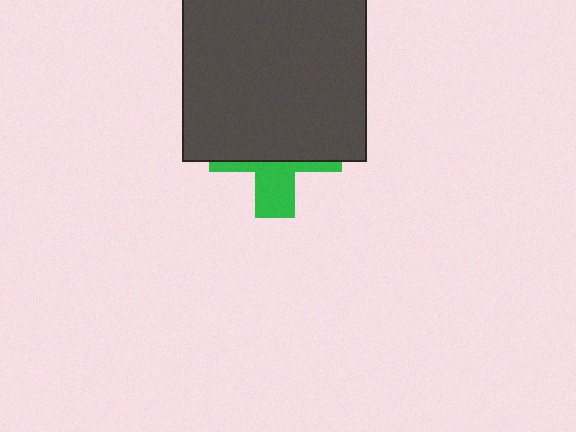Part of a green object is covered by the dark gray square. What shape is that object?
It is a cross.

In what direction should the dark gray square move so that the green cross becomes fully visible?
The dark gray square should move up. That is the shortest direction to clear the overlap and leave the green cross fully visible.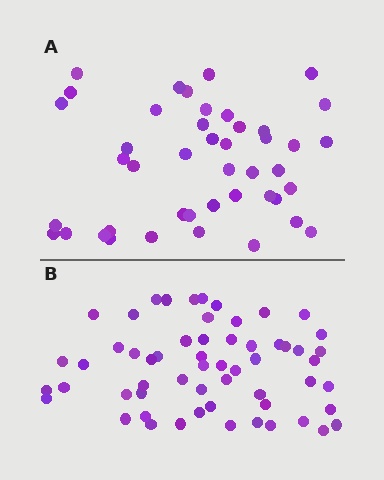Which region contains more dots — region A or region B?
Region B (the bottom region) has more dots.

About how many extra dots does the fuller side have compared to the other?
Region B has approximately 15 more dots than region A.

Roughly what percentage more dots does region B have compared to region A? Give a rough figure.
About 30% more.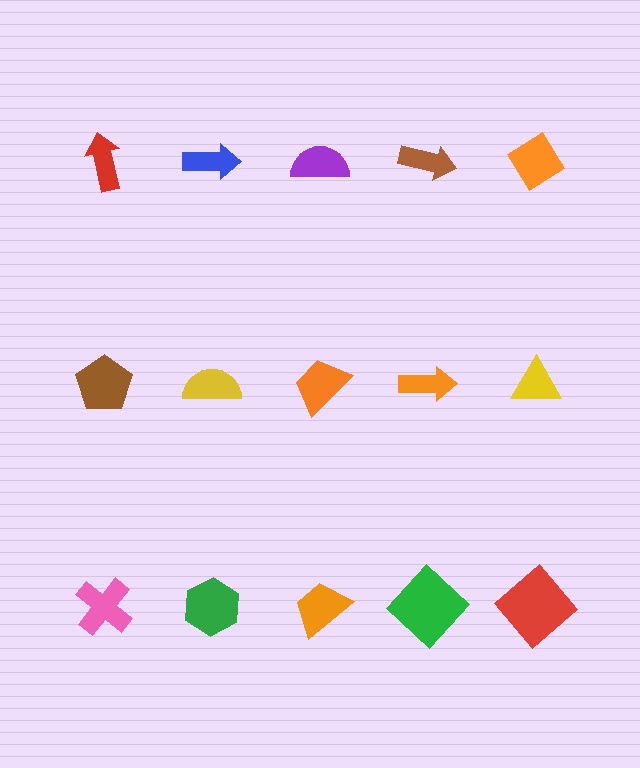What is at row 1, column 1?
A red arrow.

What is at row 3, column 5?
A red diamond.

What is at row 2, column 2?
A yellow semicircle.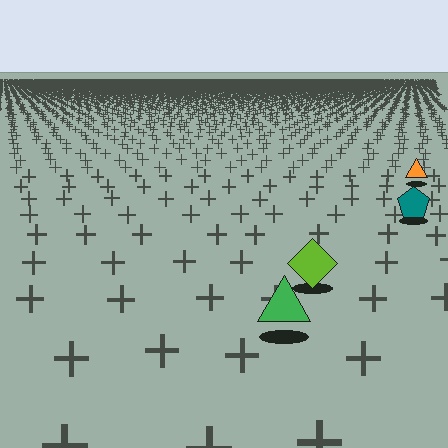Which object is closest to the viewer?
The green triangle is closest. The texture marks near it are larger and more spread out.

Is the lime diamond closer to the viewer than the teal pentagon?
Yes. The lime diamond is closer — you can tell from the texture gradient: the ground texture is coarser near it.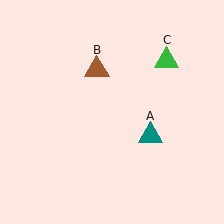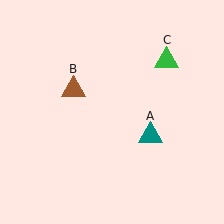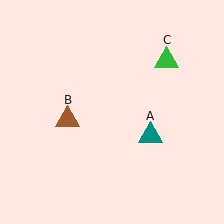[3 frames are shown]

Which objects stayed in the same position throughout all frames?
Teal triangle (object A) and green triangle (object C) remained stationary.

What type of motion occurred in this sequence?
The brown triangle (object B) rotated counterclockwise around the center of the scene.